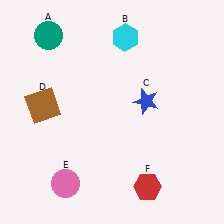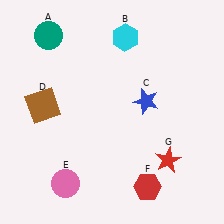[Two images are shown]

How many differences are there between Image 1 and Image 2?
There is 1 difference between the two images.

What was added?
A red star (G) was added in Image 2.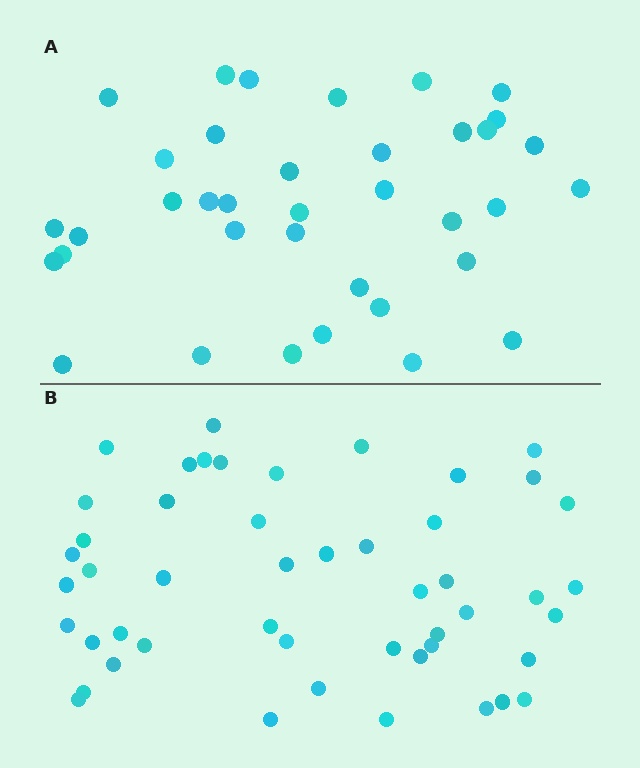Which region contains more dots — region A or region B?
Region B (the bottom region) has more dots.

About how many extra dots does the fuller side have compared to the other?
Region B has roughly 12 or so more dots than region A.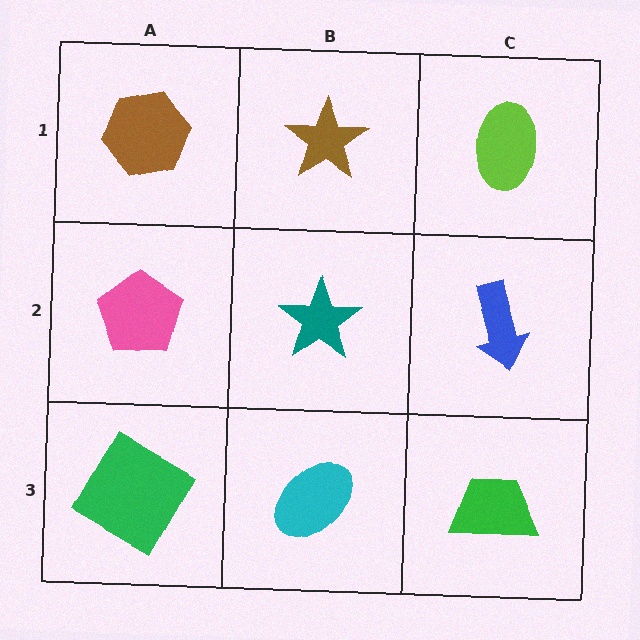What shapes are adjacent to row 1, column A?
A pink pentagon (row 2, column A), a brown star (row 1, column B).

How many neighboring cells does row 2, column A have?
3.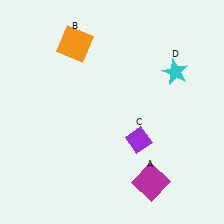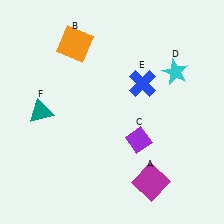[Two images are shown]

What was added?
A blue cross (E), a teal triangle (F) were added in Image 2.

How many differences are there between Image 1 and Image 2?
There are 2 differences between the two images.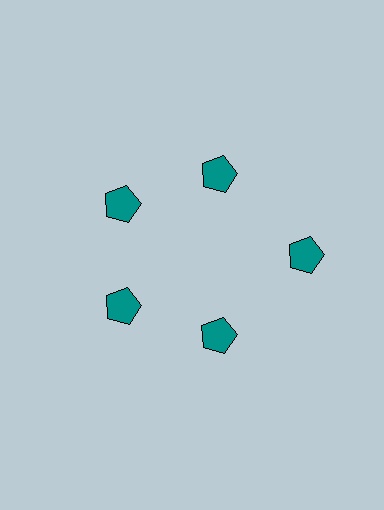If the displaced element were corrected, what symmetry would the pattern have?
It would have 5-fold rotational symmetry — the pattern would map onto itself every 72 degrees.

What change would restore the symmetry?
The symmetry would be restored by moving it inward, back onto the ring so that all 5 pentagons sit at equal angles and equal distance from the center.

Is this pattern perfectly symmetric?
No. The 5 teal pentagons are arranged in a ring, but one element near the 3 o'clock position is pushed outward from the center, breaking the 5-fold rotational symmetry.